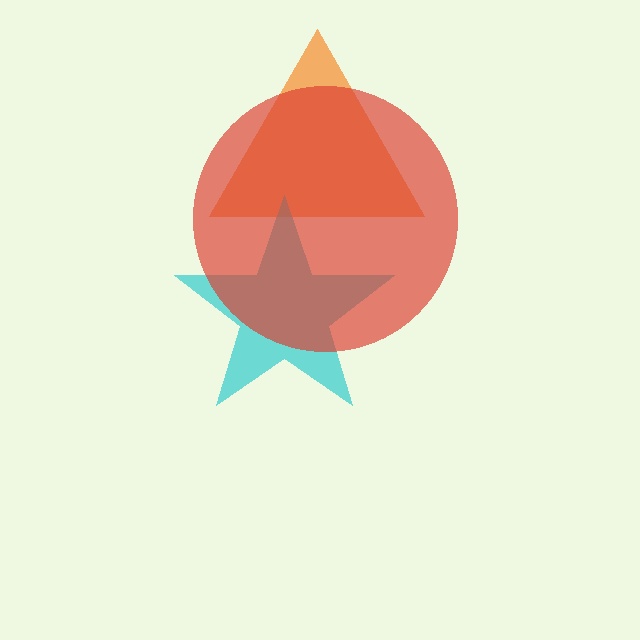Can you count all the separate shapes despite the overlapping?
Yes, there are 3 separate shapes.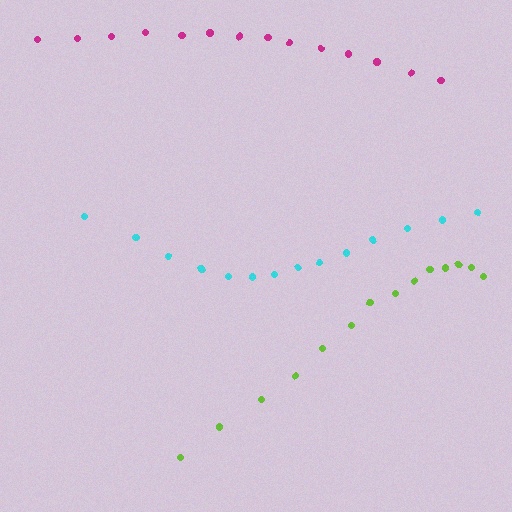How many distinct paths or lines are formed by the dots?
There are 3 distinct paths.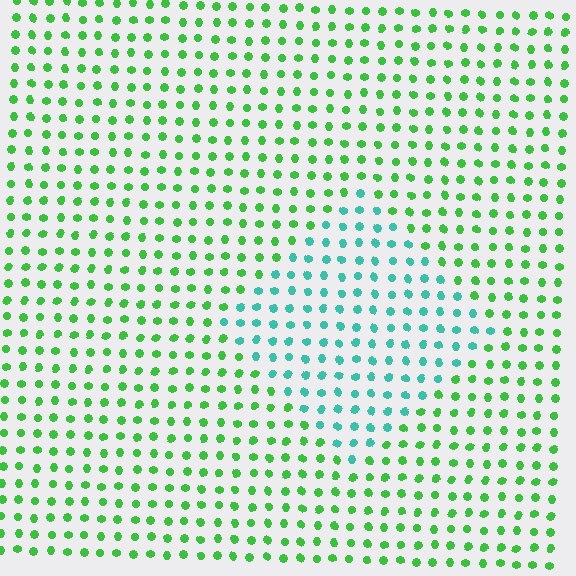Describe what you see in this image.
The image is filled with small green elements in a uniform arrangement. A diamond-shaped region is visible where the elements are tinted to a slightly different hue, forming a subtle color boundary.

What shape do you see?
I see a diamond.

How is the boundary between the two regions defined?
The boundary is defined purely by a slight shift in hue (about 48 degrees). Spacing, size, and orientation are identical on both sides.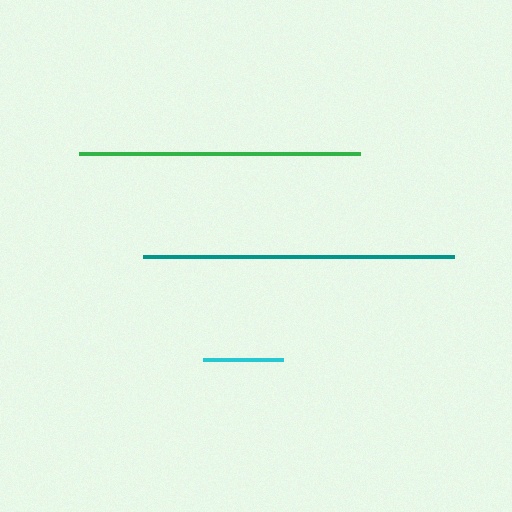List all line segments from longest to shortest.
From longest to shortest: teal, green, cyan.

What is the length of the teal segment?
The teal segment is approximately 311 pixels long.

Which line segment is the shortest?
The cyan line is the shortest at approximately 80 pixels.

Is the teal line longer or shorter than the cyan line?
The teal line is longer than the cyan line.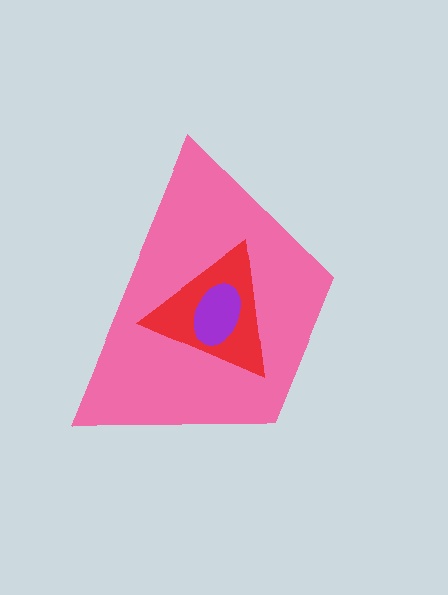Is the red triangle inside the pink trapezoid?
Yes.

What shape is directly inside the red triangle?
The purple ellipse.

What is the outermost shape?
The pink trapezoid.